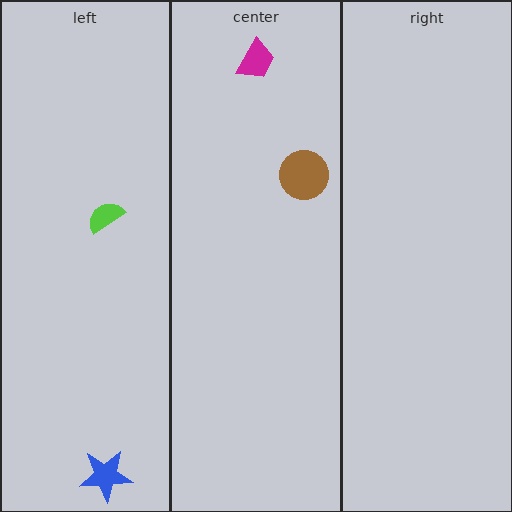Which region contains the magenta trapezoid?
The center region.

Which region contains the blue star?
The left region.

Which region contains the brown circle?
The center region.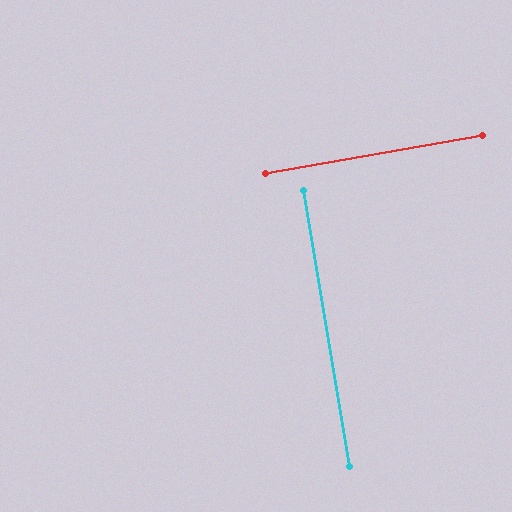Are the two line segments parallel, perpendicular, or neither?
Perpendicular — they meet at approximately 89°.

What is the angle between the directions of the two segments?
Approximately 89 degrees.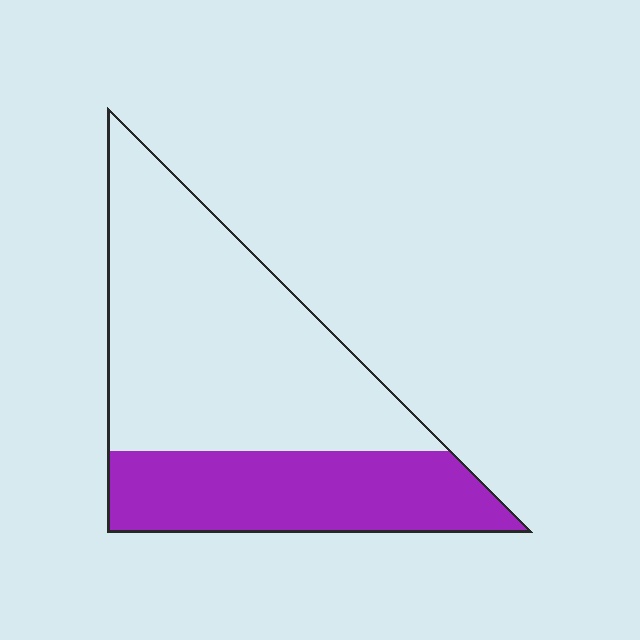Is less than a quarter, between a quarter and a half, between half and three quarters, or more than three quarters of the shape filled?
Between a quarter and a half.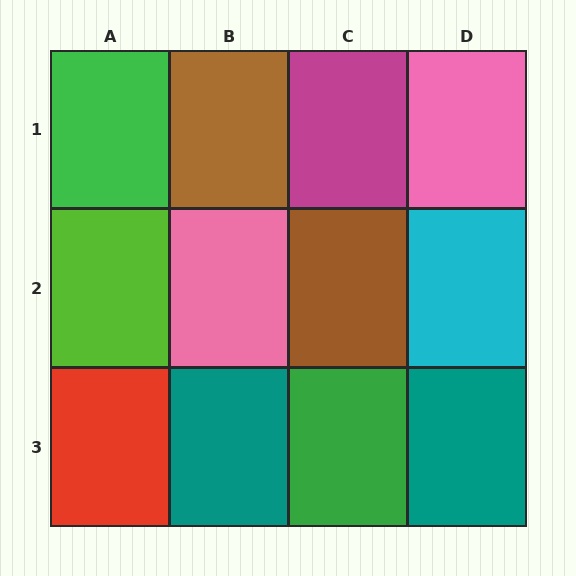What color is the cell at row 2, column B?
Pink.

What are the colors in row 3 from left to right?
Red, teal, green, teal.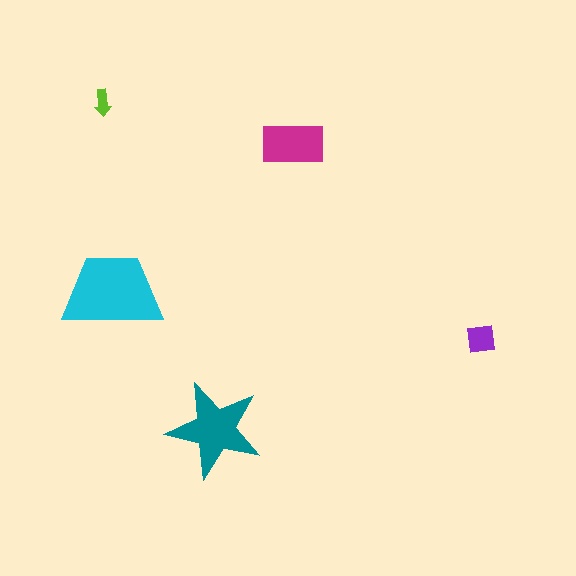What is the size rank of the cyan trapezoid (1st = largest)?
1st.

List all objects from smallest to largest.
The lime arrow, the purple square, the magenta rectangle, the teal star, the cyan trapezoid.